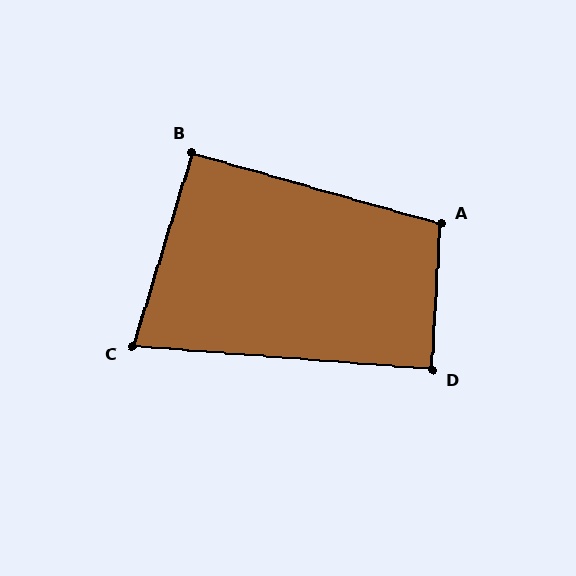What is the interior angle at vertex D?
Approximately 89 degrees (approximately right).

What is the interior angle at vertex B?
Approximately 91 degrees (approximately right).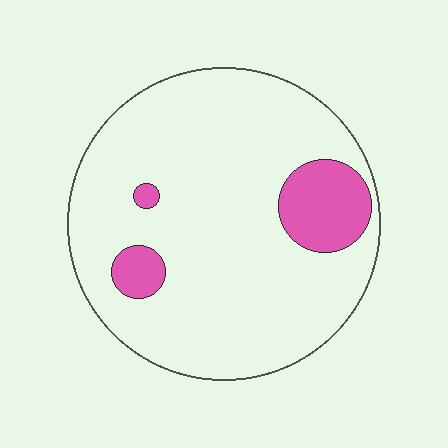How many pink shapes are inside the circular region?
3.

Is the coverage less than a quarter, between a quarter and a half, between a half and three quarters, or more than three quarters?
Less than a quarter.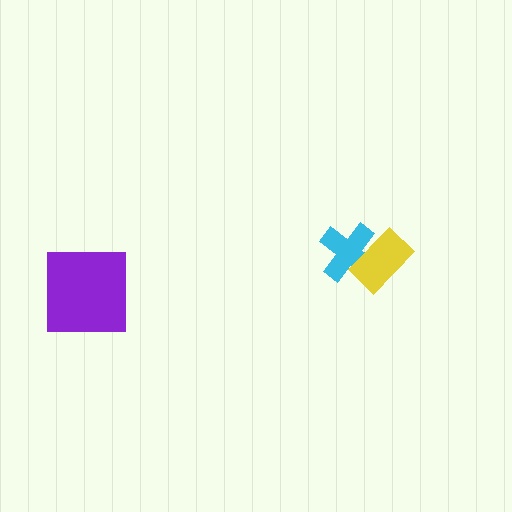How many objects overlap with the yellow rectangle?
1 object overlaps with the yellow rectangle.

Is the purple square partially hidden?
No, no other shape covers it.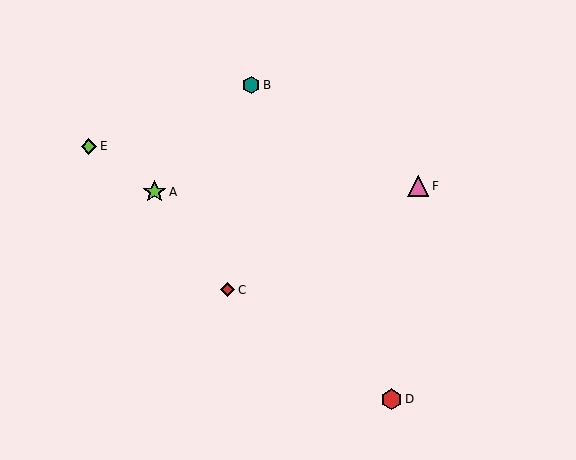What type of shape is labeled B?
Shape B is a teal hexagon.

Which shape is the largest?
The lime star (labeled A) is the largest.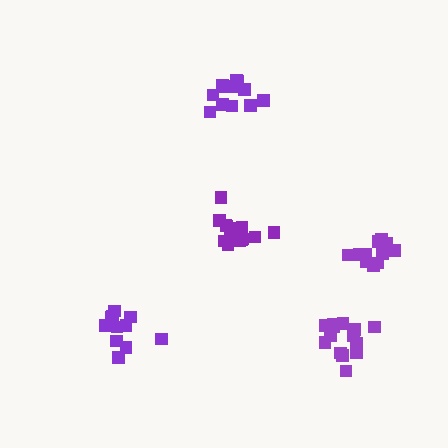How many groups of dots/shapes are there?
There are 5 groups.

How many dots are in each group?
Group 1: 12 dots, Group 2: 11 dots, Group 3: 14 dots, Group 4: 17 dots, Group 5: 11 dots (65 total).